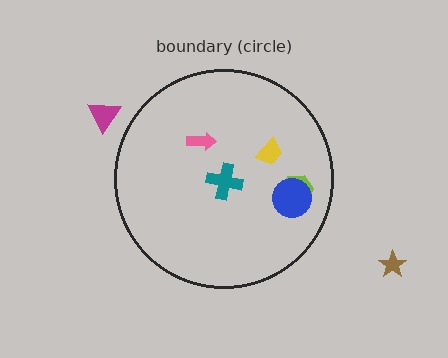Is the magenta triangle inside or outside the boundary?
Outside.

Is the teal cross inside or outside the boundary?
Inside.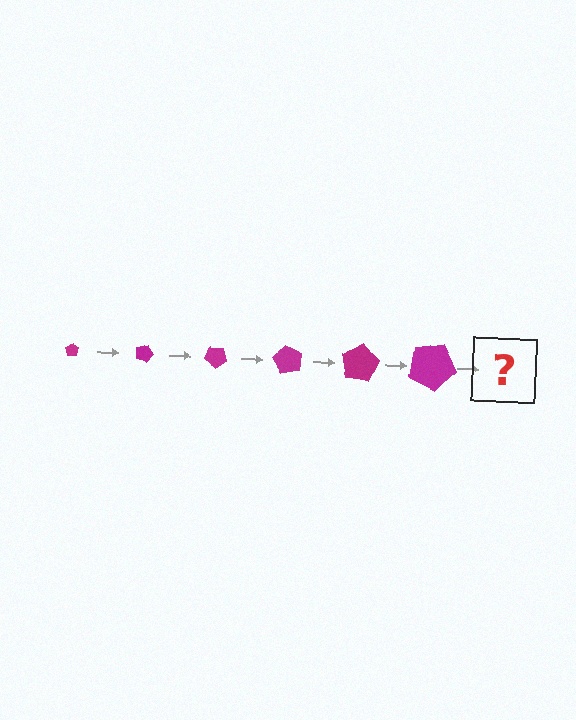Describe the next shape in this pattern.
It should be a pentagon, larger than the previous one and rotated 120 degrees from the start.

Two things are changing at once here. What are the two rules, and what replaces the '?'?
The two rules are that the pentagon grows larger each step and it rotates 20 degrees each step. The '?' should be a pentagon, larger than the previous one and rotated 120 degrees from the start.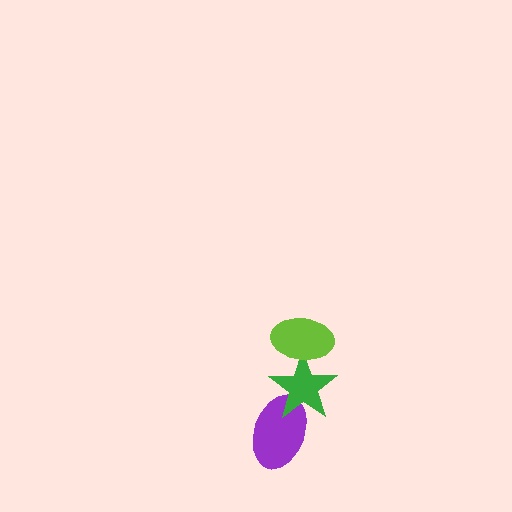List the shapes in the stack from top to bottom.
From top to bottom: the lime ellipse, the green star, the purple ellipse.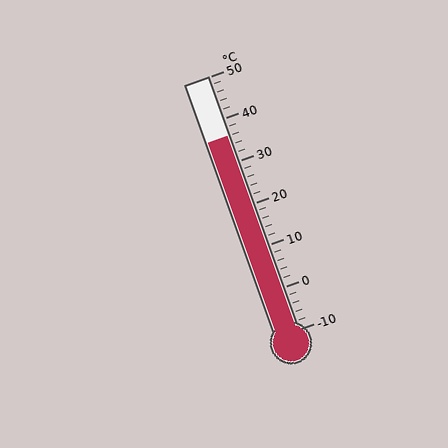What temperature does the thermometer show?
The thermometer shows approximately 36°C.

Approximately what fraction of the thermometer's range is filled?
The thermometer is filled to approximately 75% of its range.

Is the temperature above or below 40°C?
The temperature is below 40°C.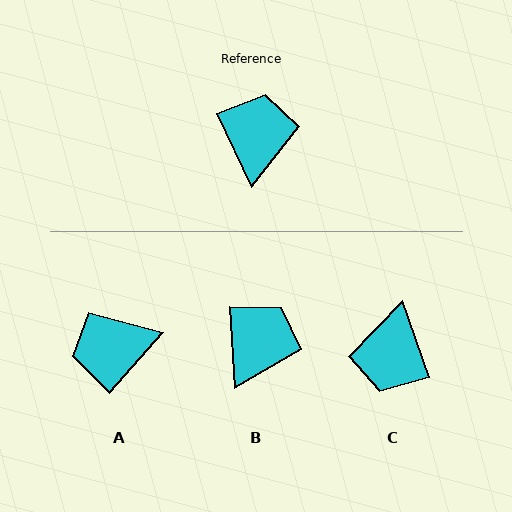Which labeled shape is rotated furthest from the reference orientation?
C, about 175 degrees away.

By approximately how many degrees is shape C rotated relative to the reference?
Approximately 175 degrees counter-clockwise.